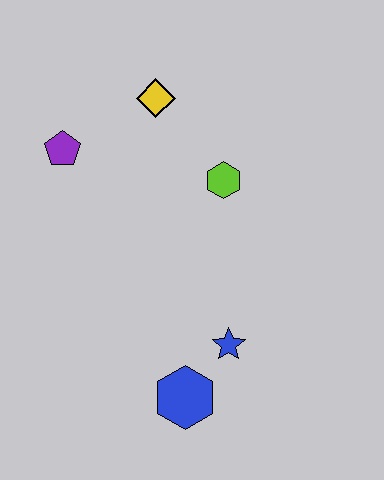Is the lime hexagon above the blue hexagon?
Yes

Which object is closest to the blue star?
The blue hexagon is closest to the blue star.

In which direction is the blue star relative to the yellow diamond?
The blue star is below the yellow diamond.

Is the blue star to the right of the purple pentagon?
Yes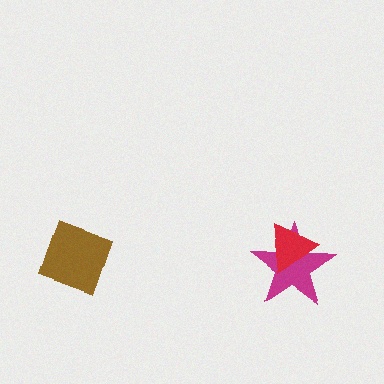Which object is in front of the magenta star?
The red triangle is in front of the magenta star.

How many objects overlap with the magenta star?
1 object overlaps with the magenta star.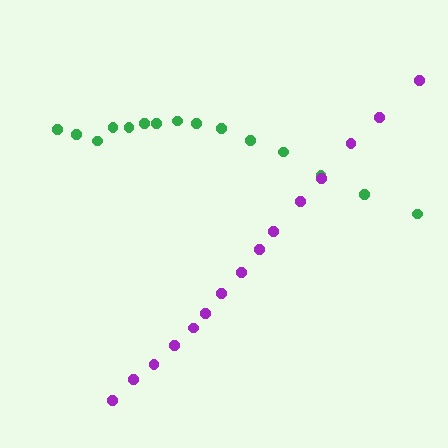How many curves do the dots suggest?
There are 2 distinct paths.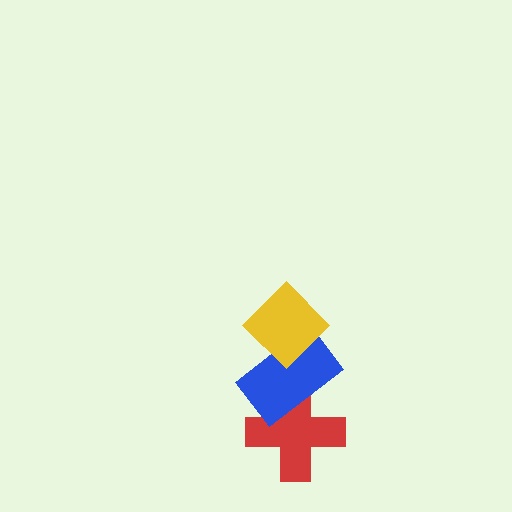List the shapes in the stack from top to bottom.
From top to bottom: the yellow diamond, the blue rectangle, the red cross.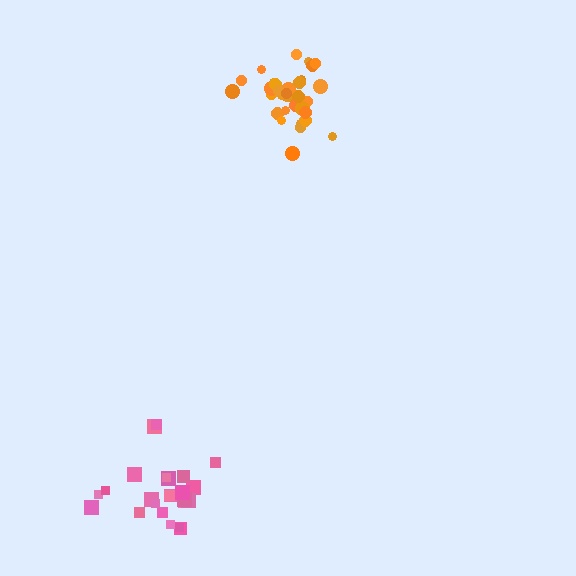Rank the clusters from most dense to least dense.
orange, pink.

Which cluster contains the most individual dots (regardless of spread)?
Orange (35).